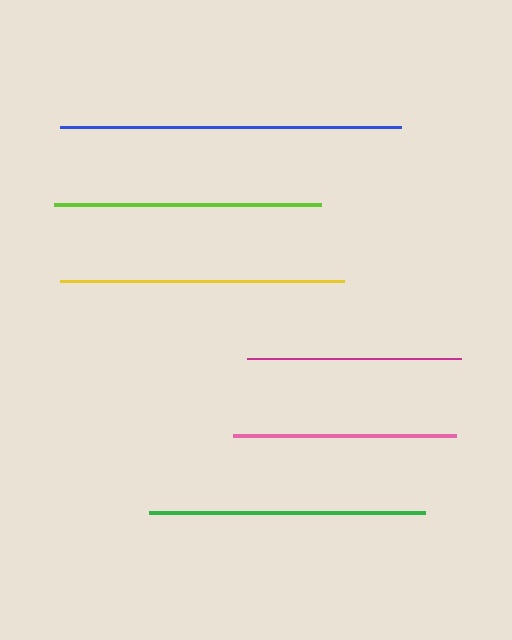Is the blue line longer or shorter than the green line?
The blue line is longer than the green line.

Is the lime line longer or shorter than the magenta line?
The lime line is longer than the magenta line.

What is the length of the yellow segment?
The yellow segment is approximately 284 pixels long.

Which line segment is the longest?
The blue line is the longest at approximately 341 pixels.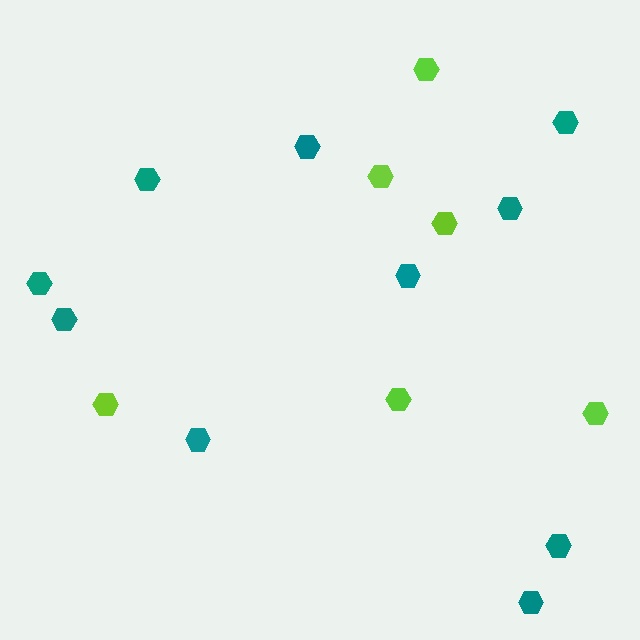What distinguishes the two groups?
There are 2 groups: one group of teal hexagons (10) and one group of lime hexagons (6).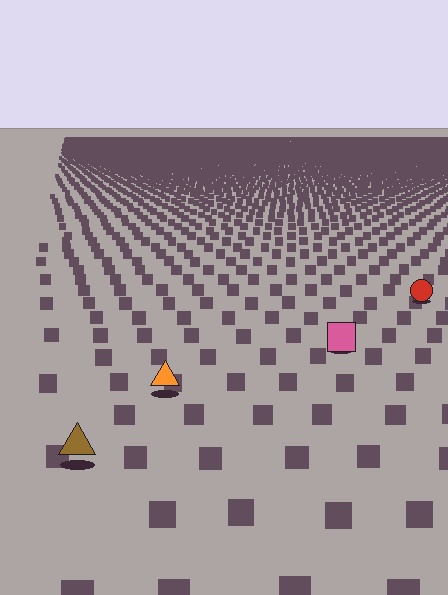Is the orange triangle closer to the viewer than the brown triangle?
No. The brown triangle is closer — you can tell from the texture gradient: the ground texture is coarser near it.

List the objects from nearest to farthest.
From nearest to farthest: the brown triangle, the orange triangle, the pink square, the red circle.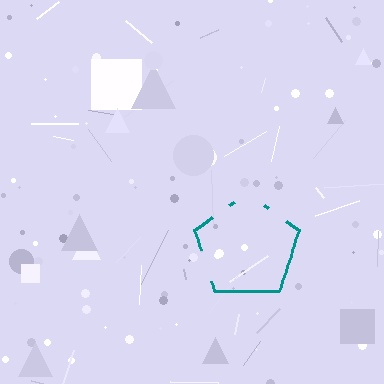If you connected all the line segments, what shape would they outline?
They would outline a pentagon.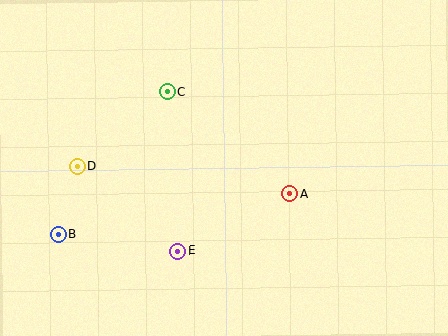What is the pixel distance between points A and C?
The distance between A and C is 160 pixels.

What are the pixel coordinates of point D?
Point D is at (77, 166).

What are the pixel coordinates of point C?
Point C is at (167, 91).